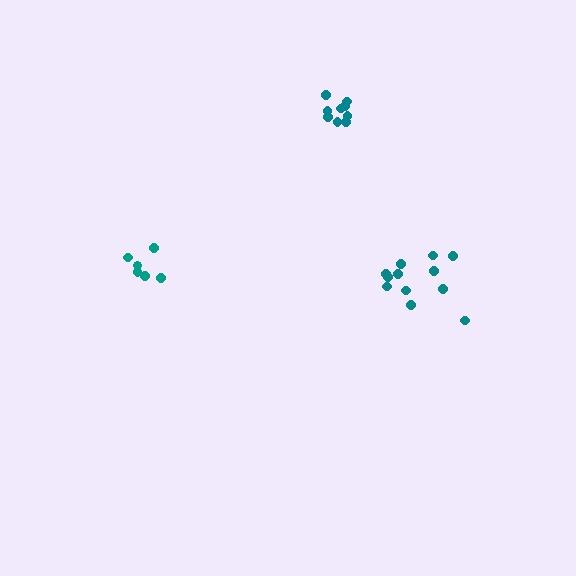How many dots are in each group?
Group 1: 9 dots, Group 2: 6 dots, Group 3: 12 dots (27 total).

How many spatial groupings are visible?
There are 3 spatial groupings.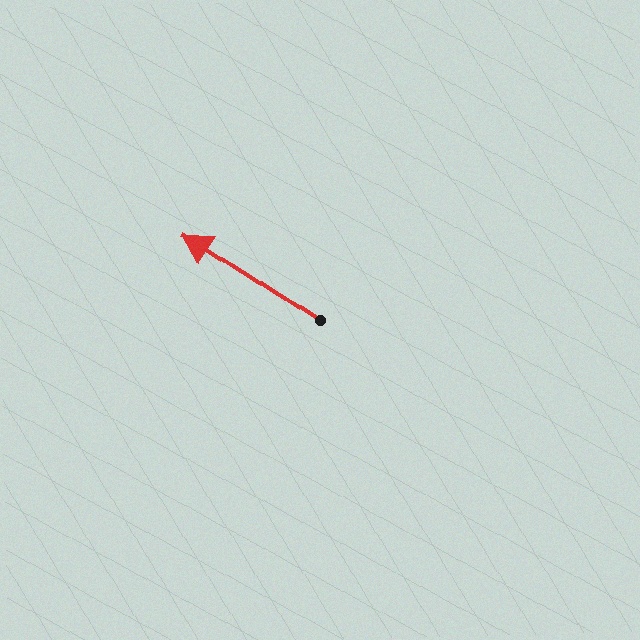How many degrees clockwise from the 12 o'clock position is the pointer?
Approximately 303 degrees.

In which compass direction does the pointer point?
Northwest.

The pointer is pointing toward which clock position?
Roughly 10 o'clock.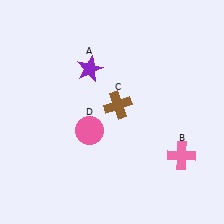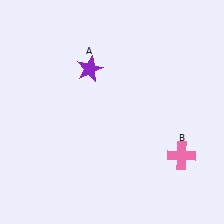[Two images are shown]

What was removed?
The brown cross (C), the pink circle (D) were removed in Image 2.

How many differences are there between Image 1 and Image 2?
There are 2 differences between the two images.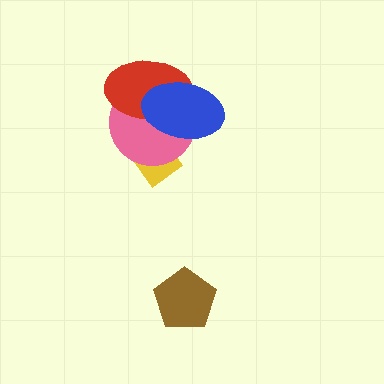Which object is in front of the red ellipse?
The blue ellipse is in front of the red ellipse.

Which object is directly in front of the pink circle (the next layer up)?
The red ellipse is directly in front of the pink circle.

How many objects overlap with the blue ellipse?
3 objects overlap with the blue ellipse.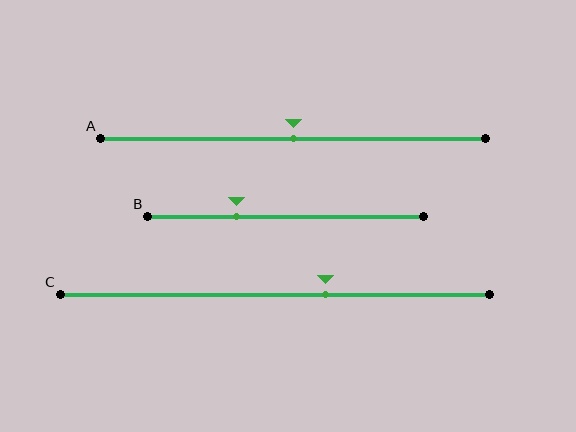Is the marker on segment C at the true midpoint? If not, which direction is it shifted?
No, the marker on segment C is shifted to the right by about 12% of the segment length.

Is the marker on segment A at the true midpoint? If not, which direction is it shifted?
Yes, the marker on segment A is at the true midpoint.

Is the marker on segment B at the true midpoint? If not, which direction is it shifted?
No, the marker on segment B is shifted to the left by about 18% of the segment length.